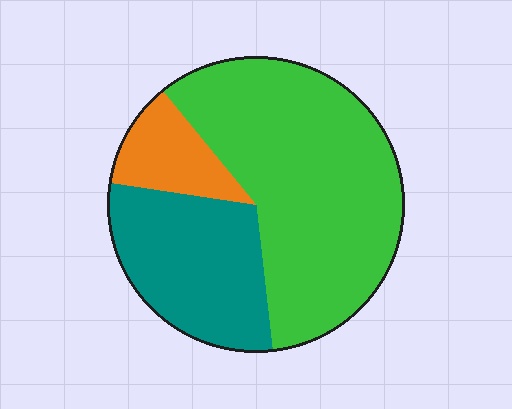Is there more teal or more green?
Green.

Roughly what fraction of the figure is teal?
Teal takes up between a sixth and a third of the figure.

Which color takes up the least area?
Orange, at roughly 10%.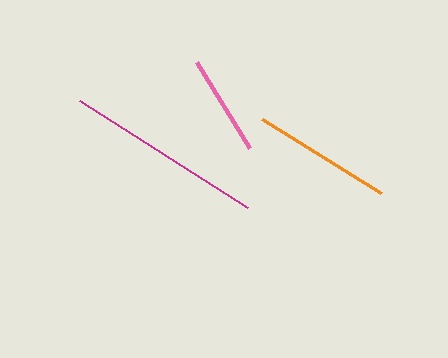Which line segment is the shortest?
The pink line is the shortest at approximately 101 pixels.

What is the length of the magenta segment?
The magenta segment is approximately 199 pixels long.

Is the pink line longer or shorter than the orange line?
The orange line is longer than the pink line.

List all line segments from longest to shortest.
From longest to shortest: magenta, orange, pink.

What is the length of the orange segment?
The orange segment is approximately 140 pixels long.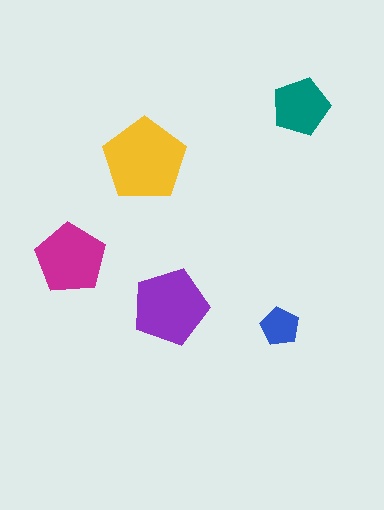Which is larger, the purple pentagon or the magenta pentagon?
The purple one.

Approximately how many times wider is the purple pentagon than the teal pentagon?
About 1.5 times wider.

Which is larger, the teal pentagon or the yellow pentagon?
The yellow one.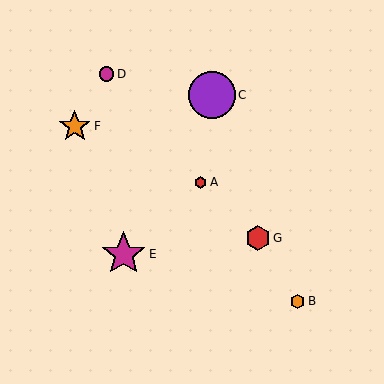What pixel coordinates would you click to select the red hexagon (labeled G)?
Click at (258, 238) to select the red hexagon G.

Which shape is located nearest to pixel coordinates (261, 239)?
The red hexagon (labeled G) at (258, 238) is nearest to that location.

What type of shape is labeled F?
Shape F is an orange star.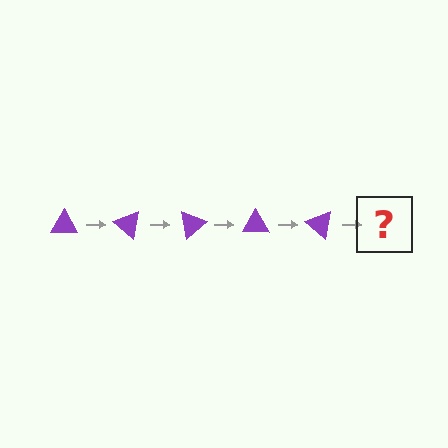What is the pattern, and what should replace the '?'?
The pattern is that the triangle rotates 40 degrees each step. The '?' should be a purple triangle rotated 200 degrees.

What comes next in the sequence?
The next element should be a purple triangle rotated 200 degrees.